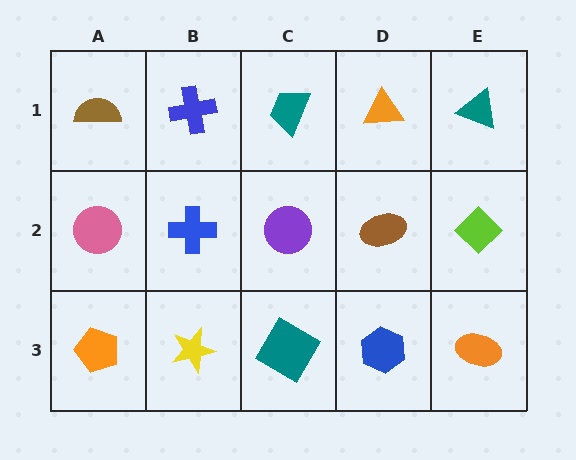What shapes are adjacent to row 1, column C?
A purple circle (row 2, column C), a blue cross (row 1, column B), an orange triangle (row 1, column D).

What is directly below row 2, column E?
An orange ellipse.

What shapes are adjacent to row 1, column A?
A pink circle (row 2, column A), a blue cross (row 1, column B).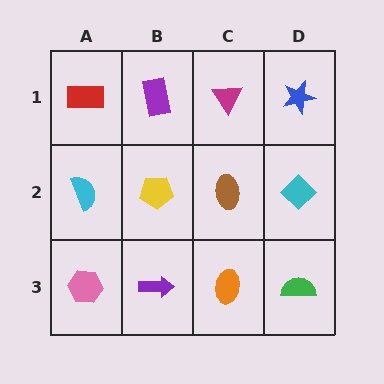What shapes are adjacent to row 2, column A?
A red rectangle (row 1, column A), a pink hexagon (row 3, column A), a yellow pentagon (row 2, column B).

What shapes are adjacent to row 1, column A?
A cyan semicircle (row 2, column A), a purple rectangle (row 1, column B).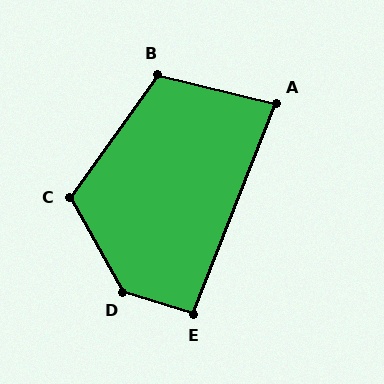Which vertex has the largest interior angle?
D, at approximately 136 degrees.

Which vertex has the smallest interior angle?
A, at approximately 82 degrees.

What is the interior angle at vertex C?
Approximately 115 degrees (obtuse).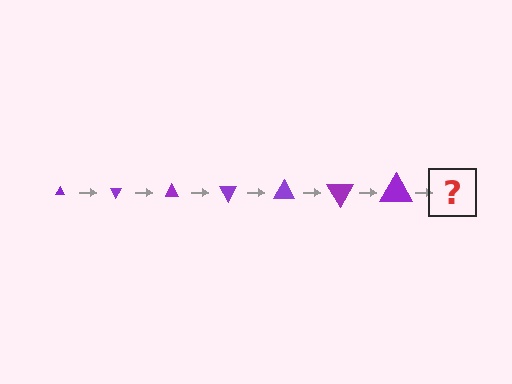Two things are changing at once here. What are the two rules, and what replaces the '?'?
The two rules are that the triangle grows larger each step and it rotates 60 degrees each step. The '?' should be a triangle, larger than the previous one and rotated 420 degrees from the start.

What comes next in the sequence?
The next element should be a triangle, larger than the previous one and rotated 420 degrees from the start.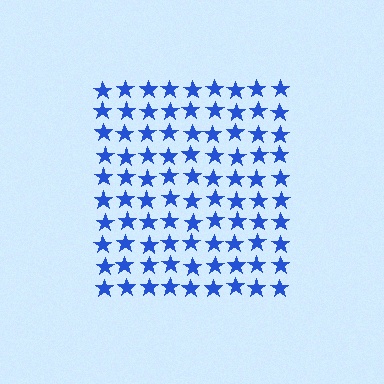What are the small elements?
The small elements are stars.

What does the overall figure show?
The overall figure shows a square.